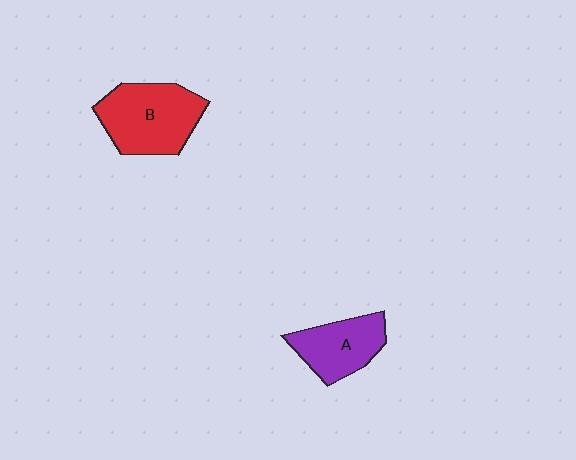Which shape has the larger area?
Shape B (red).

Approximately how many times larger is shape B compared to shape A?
Approximately 1.4 times.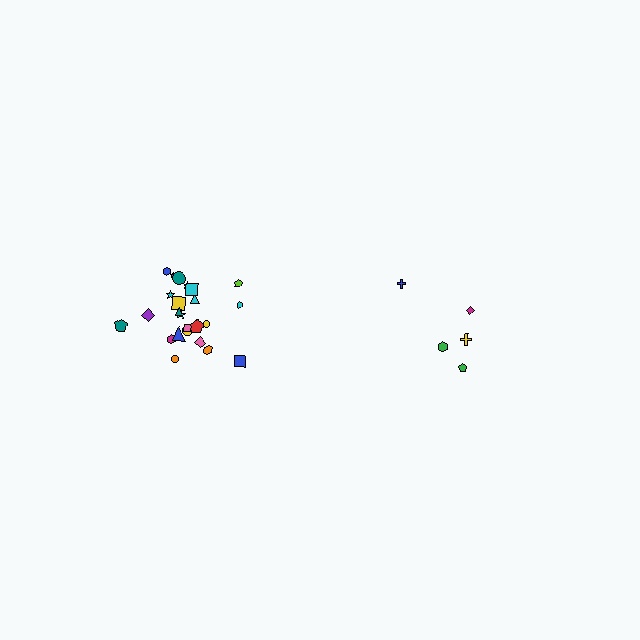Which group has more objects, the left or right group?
The left group.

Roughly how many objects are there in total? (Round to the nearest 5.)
Roughly 30 objects in total.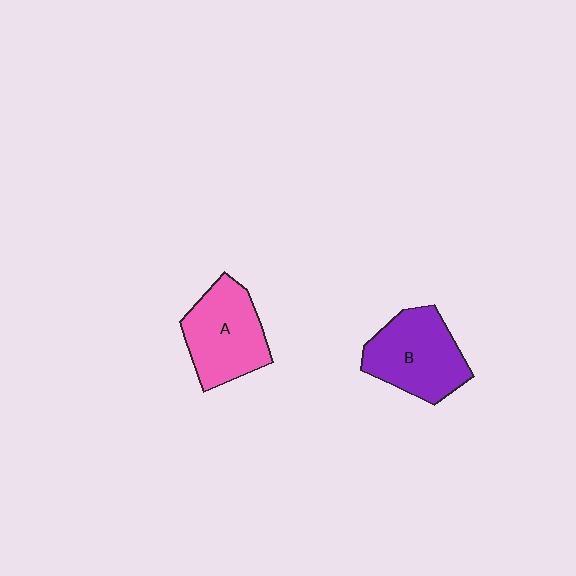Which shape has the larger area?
Shape B (purple).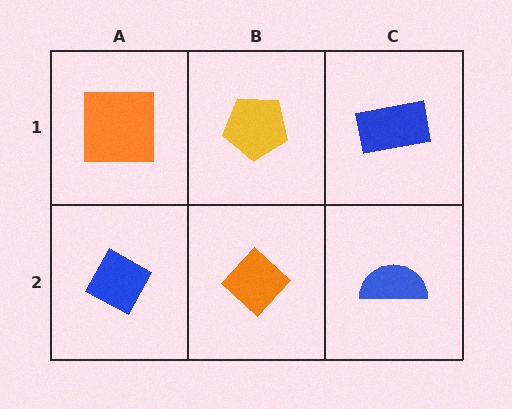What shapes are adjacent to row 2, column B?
A yellow pentagon (row 1, column B), a blue diamond (row 2, column A), a blue semicircle (row 2, column C).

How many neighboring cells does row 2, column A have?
2.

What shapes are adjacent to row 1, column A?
A blue diamond (row 2, column A), a yellow pentagon (row 1, column B).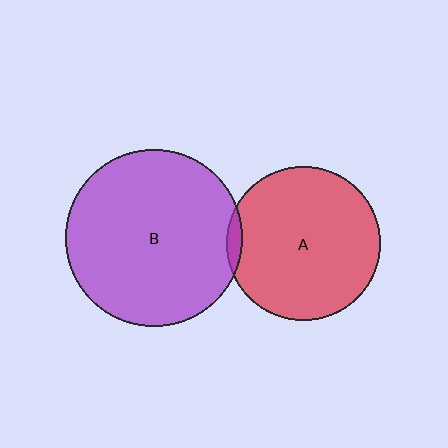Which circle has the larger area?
Circle B (purple).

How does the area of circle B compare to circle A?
Approximately 1.3 times.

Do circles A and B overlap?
Yes.